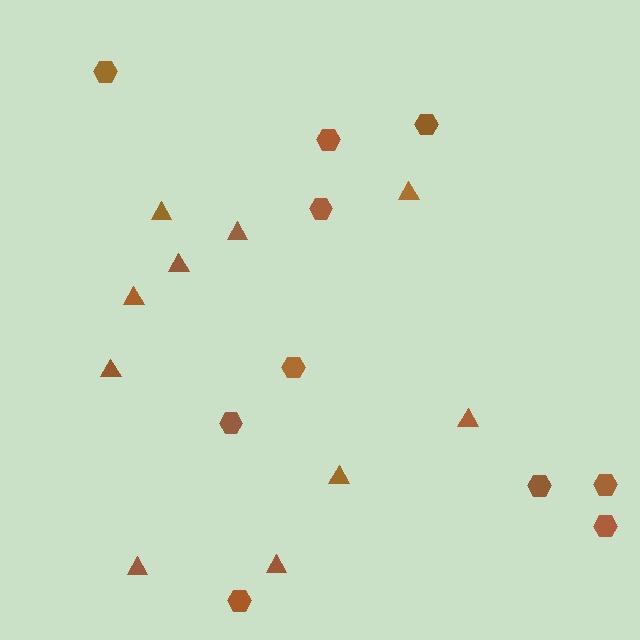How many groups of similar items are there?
There are 2 groups: one group of hexagons (10) and one group of triangles (10).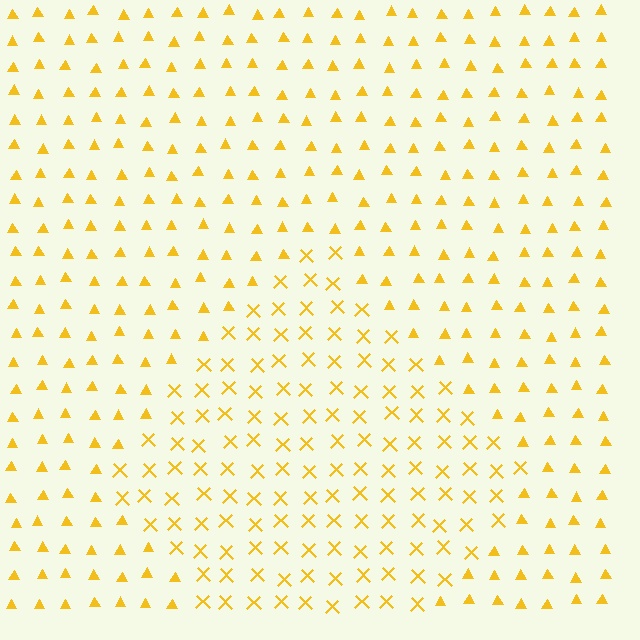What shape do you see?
I see a diamond.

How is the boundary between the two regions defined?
The boundary is defined by a change in element shape: X marks inside vs. triangles outside. All elements share the same color and spacing.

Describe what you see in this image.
The image is filled with small yellow elements arranged in a uniform grid. A diamond-shaped region contains X marks, while the surrounding area contains triangles. The boundary is defined purely by the change in element shape.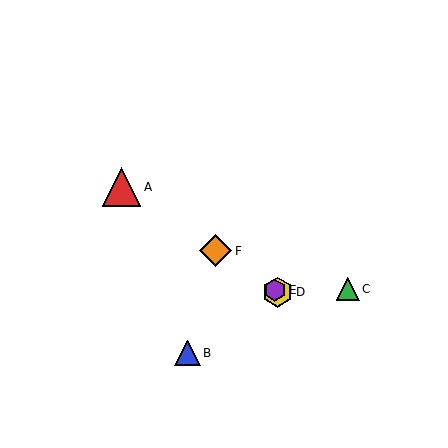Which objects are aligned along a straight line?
Objects A, D, E, F are aligned along a straight line.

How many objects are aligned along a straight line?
4 objects (A, D, E, F) are aligned along a straight line.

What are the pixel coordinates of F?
Object F is at (216, 251).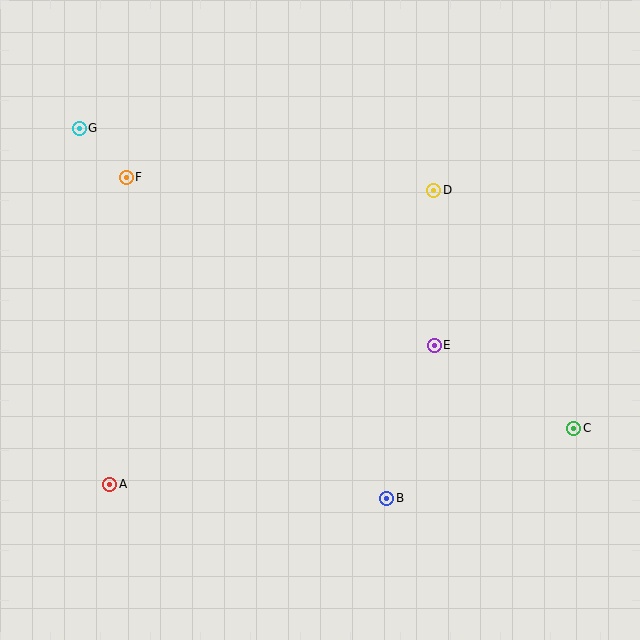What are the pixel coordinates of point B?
Point B is at (387, 499).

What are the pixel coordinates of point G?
Point G is at (79, 128).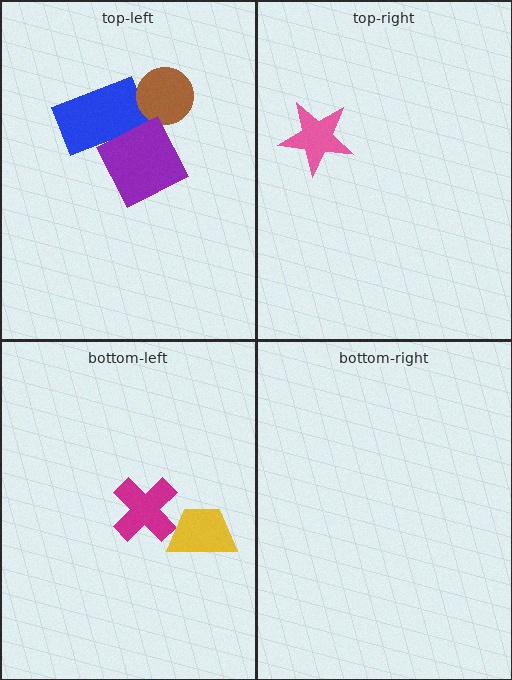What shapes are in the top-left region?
The blue rectangle, the brown circle, the purple square.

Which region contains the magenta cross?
The bottom-left region.